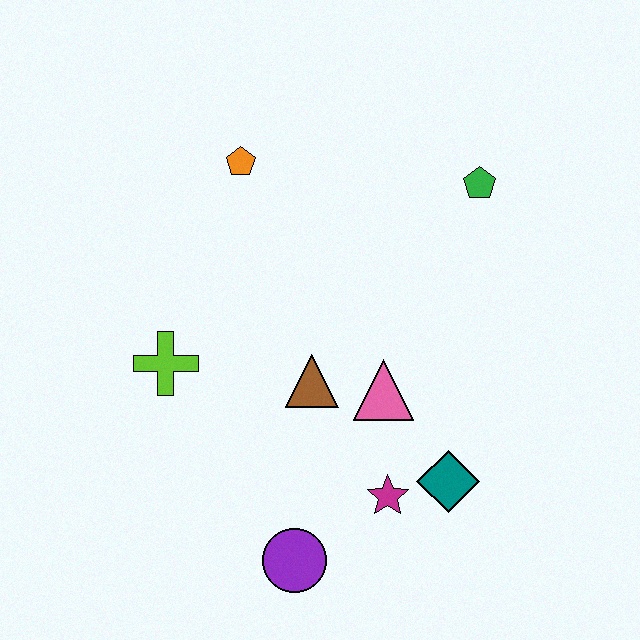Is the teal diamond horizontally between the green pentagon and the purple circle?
Yes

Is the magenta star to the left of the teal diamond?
Yes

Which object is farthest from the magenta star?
The orange pentagon is farthest from the magenta star.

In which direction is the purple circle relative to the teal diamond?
The purple circle is to the left of the teal diamond.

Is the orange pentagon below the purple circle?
No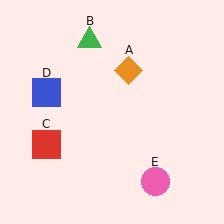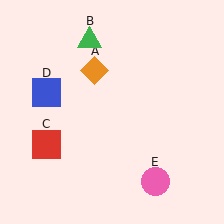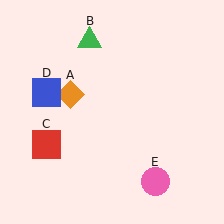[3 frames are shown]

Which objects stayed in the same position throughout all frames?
Green triangle (object B) and red square (object C) and blue square (object D) and pink circle (object E) remained stationary.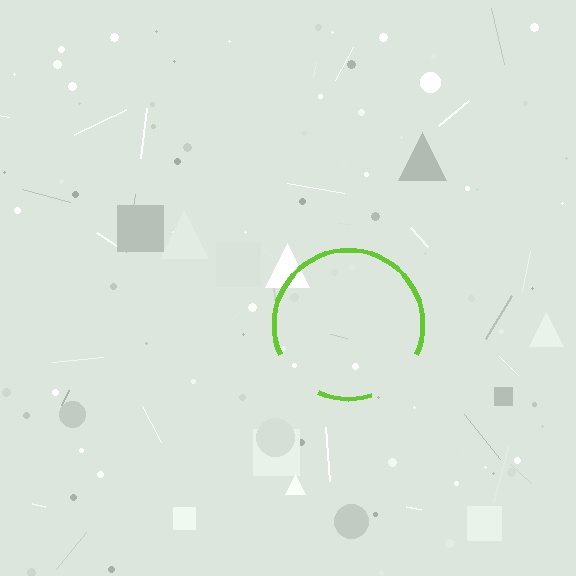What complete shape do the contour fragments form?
The contour fragments form a circle.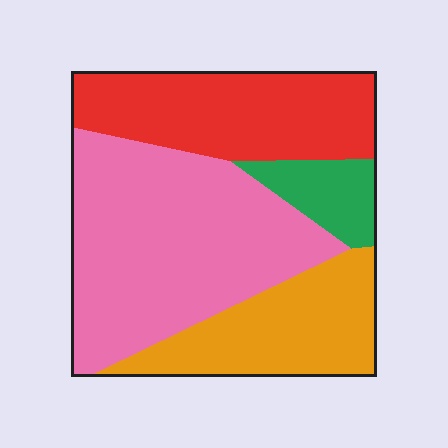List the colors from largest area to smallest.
From largest to smallest: pink, red, orange, green.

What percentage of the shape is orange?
Orange takes up about one fifth (1/5) of the shape.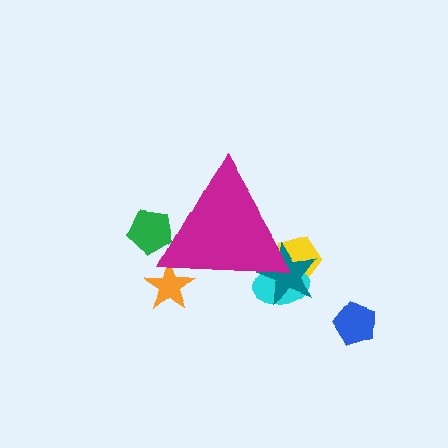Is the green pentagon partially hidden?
Yes, the green pentagon is partially hidden behind the magenta triangle.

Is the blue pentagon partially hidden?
No, the blue pentagon is fully visible.